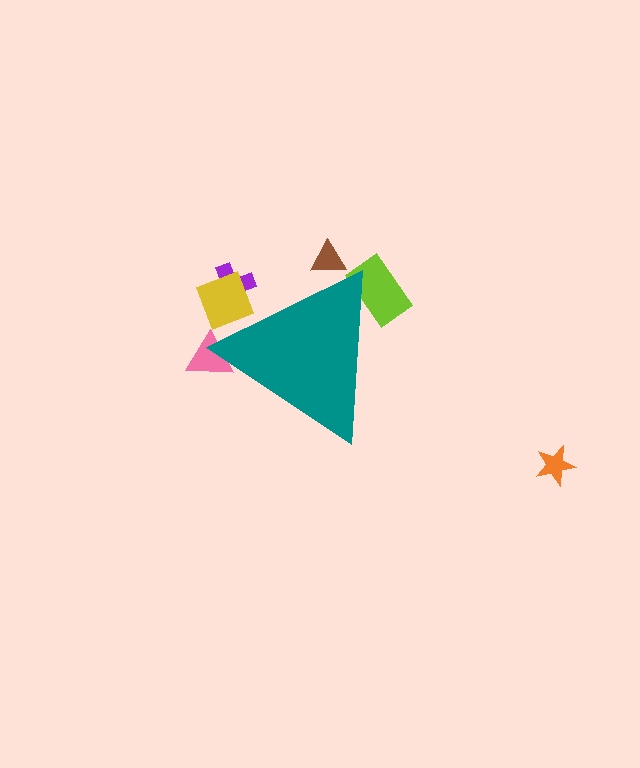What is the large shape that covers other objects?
A teal triangle.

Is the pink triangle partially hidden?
Yes, the pink triangle is partially hidden behind the teal triangle.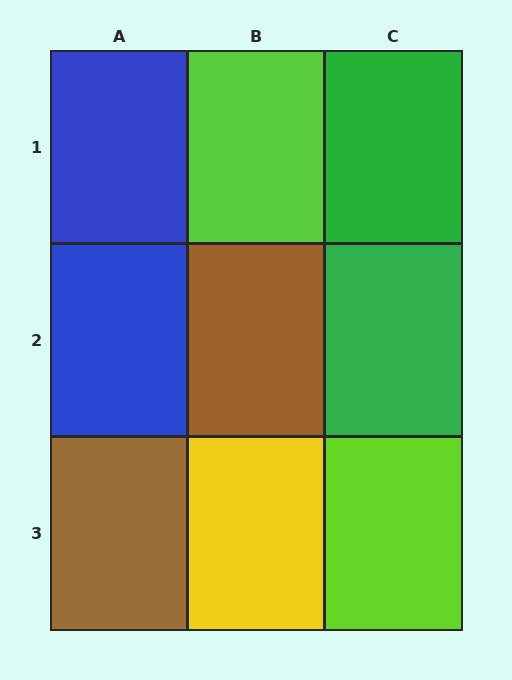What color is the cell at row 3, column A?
Brown.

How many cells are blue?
2 cells are blue.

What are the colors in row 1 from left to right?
Blue, lime, green.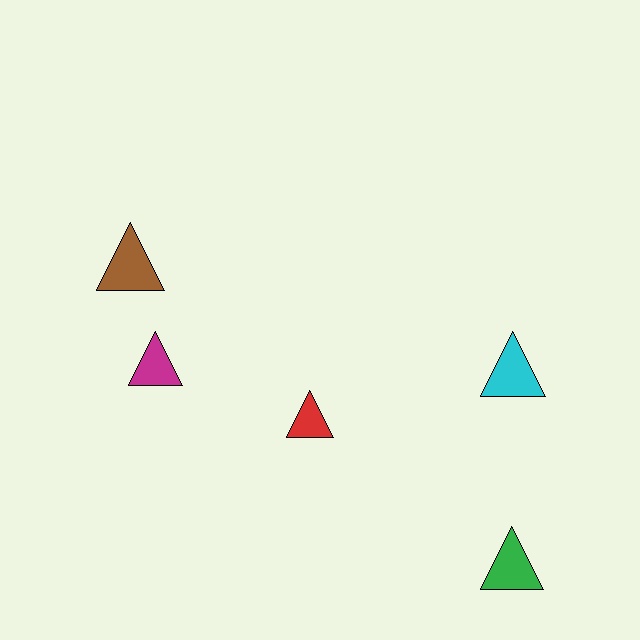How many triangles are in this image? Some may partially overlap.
There are 5 triangles.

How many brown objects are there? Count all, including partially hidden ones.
There is 1 brown object.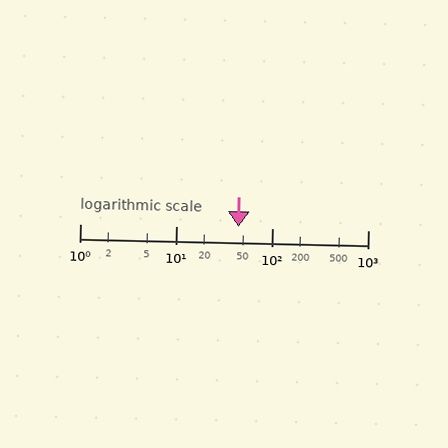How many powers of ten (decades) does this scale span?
The scale spans 3 decades, from 1 to 1000.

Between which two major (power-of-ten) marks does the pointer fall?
The pointer is between 10 and 100.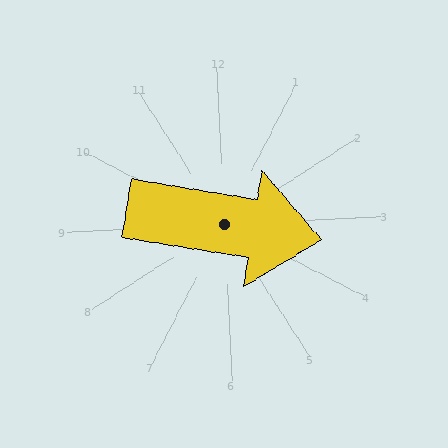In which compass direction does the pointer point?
East.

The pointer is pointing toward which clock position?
Roughly 3 o'clock.